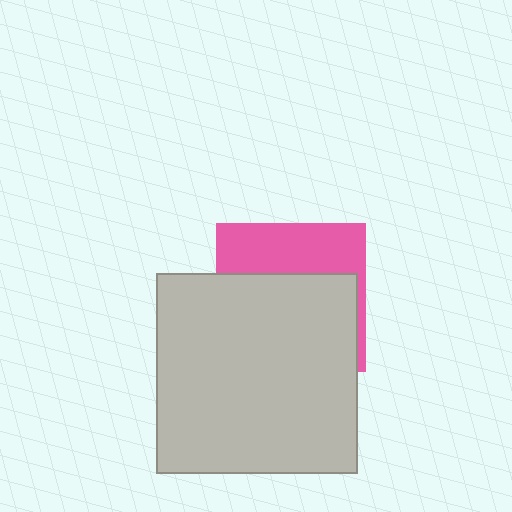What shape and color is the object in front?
The object in front is a light gray square.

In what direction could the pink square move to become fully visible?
The pink square could move up. That would shift it out from behind the light gray square entirely.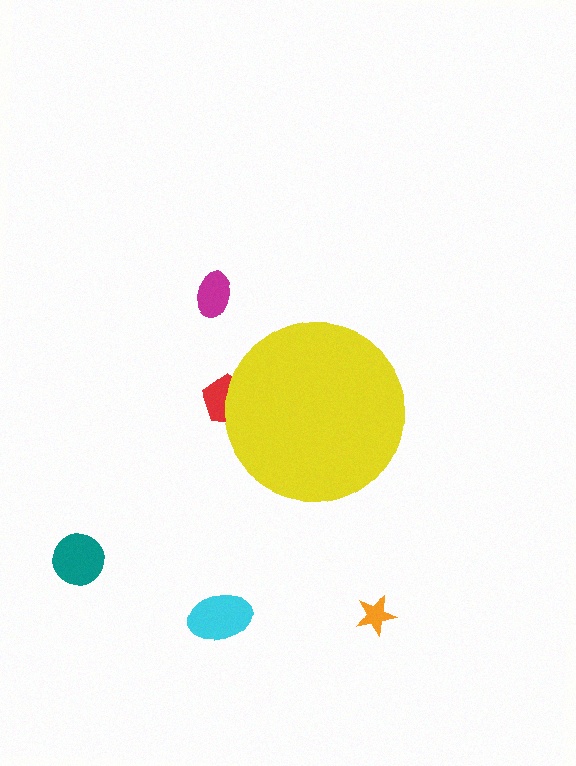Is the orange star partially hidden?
No, the orange star is fully visible.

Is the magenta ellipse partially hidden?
No, the magenta ellipse is fully visible.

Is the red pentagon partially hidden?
Yes, the red pentagon is partially hidden behind the yellow circle.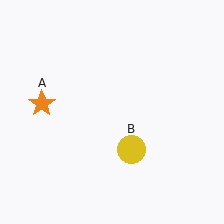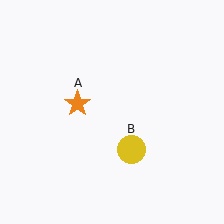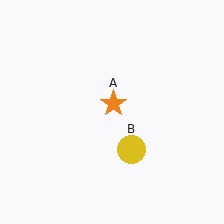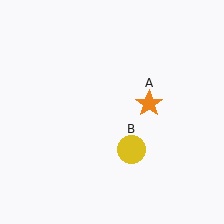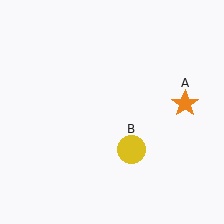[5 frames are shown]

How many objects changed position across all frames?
1 object changed position: orange star (object A).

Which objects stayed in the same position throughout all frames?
Yellow circle (object B) remained stationary.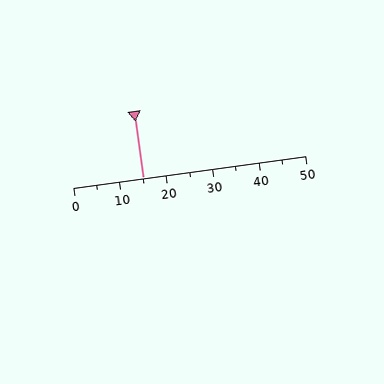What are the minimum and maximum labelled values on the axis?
The axis runs from 0 to 50.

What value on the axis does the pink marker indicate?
The marker indicates approximately 15.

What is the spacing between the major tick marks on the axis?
The major ticks are spaced 10 apart.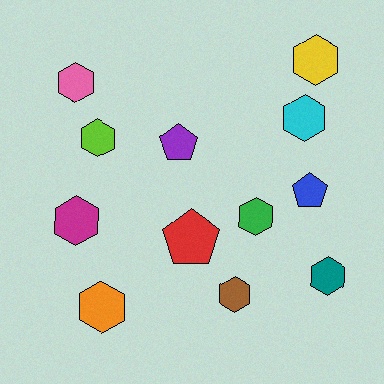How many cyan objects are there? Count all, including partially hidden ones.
There is 1 cyan object.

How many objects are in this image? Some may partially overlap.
There are 12 objects.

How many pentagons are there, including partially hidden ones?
There are 3 pentagons.